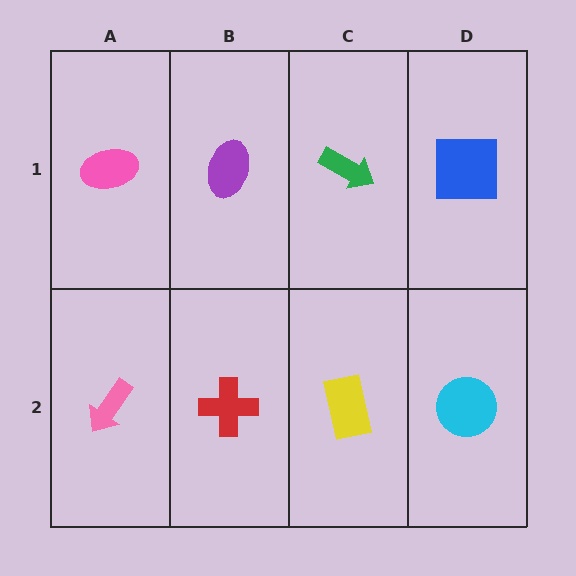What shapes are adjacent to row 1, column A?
A pink arrow (row 2, column A), a purple ellipse (row 1, column B).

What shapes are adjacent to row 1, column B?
A red cross (row 2, column B), a pink ellipse (row 1, column A), a green arrow (row 1, column C).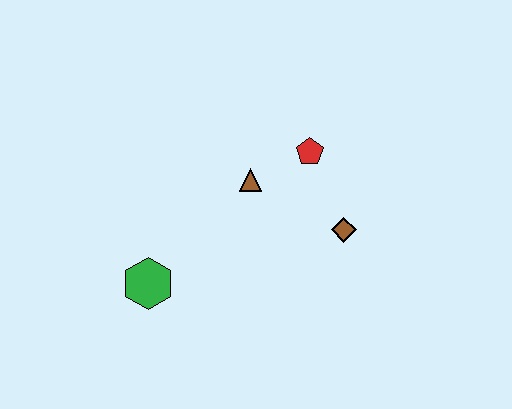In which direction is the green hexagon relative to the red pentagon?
The green hexagon is to the left of the red pentagon.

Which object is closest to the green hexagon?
The brown triangle is closest to the green hexagon.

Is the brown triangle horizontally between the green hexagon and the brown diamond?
Yes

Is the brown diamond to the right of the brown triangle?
Yes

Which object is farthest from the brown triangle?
The green hexagon is farthest from the brown triangle.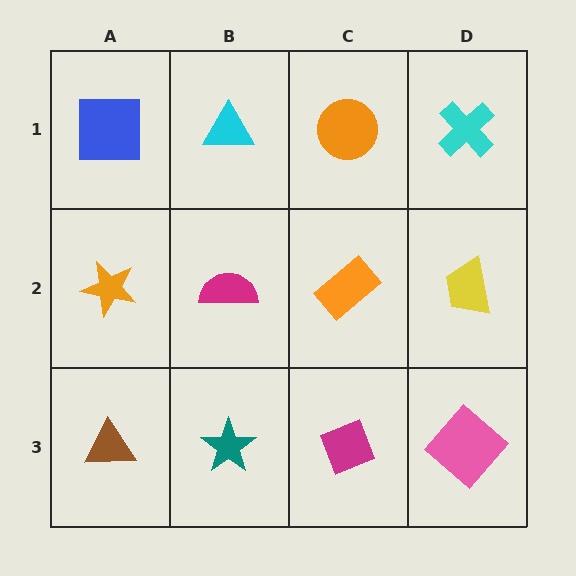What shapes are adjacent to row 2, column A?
A blue square (row 1, column A), a brown triangle (row 3, column A), a magenta semicircle (row 2, column B).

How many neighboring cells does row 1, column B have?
3.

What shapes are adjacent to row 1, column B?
A magenta semicircle (row 2, column B), a blue square (row 1, column A), an orange circle (row 1, column C).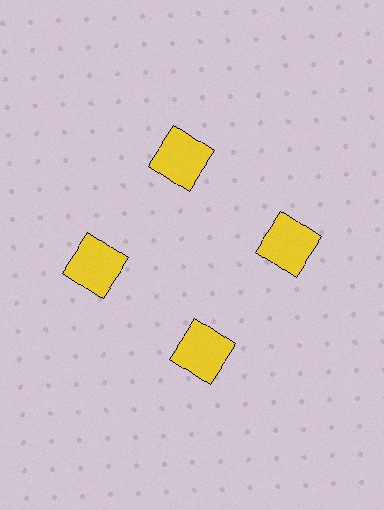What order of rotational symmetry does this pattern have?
This pattern has 4-fold rotational symmetry.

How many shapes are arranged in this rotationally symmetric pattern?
There are 4 shapes, arranged in 4 groups of 1.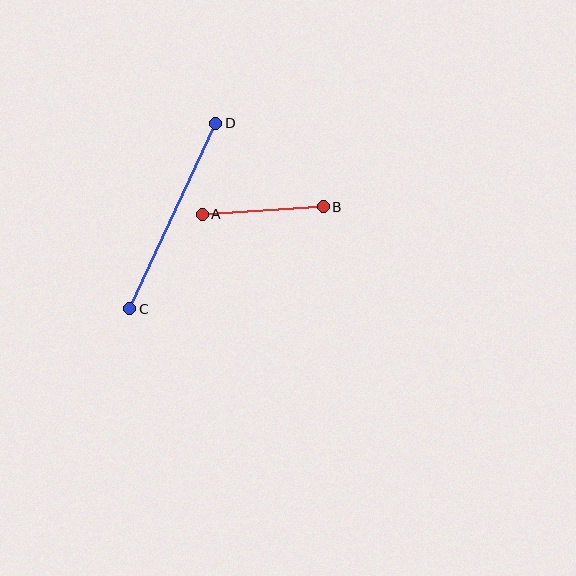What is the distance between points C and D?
The distance is approximately 204 pixels.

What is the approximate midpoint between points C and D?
The midpoint is at approximately (173, 216) pixels.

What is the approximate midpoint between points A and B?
The midpoint is at approximately (263, 210) pixels.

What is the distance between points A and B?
The distance is approximately 121 pixels.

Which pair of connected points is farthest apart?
Points C and D are farthest apart.